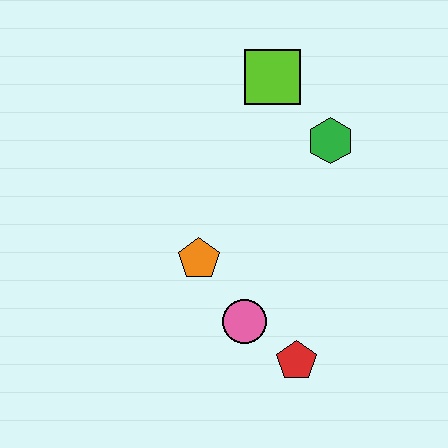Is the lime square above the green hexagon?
Yes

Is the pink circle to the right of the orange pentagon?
Yes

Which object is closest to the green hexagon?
The lime square is closest to the green hexagon.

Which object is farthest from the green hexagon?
The red pentagon is farthest from the green hexagon.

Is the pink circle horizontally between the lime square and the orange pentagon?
Yes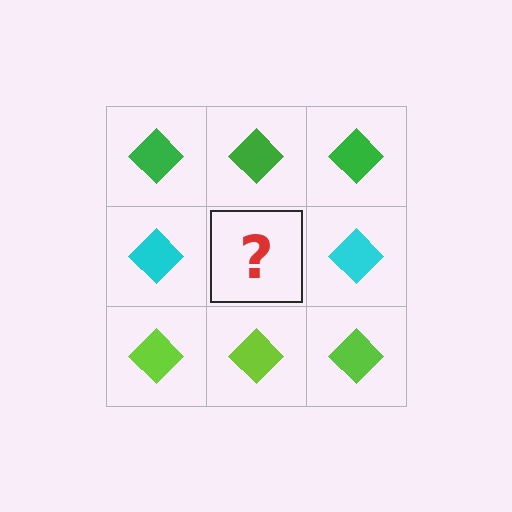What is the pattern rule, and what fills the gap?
The rule is that each row has a consistent color. The gap should be filled with a cyan diamond.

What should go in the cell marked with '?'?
The missing cell should contain a cyan diamond.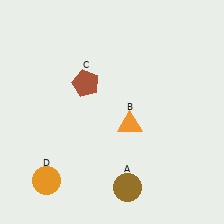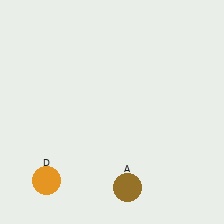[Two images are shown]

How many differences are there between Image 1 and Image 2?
There are 2 differences between the two images.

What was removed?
The orange triangle (B), the brown pentagon (C) were removed in Image 2.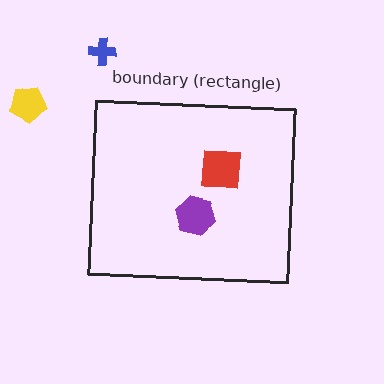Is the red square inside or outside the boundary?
Inside.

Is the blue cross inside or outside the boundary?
Outside.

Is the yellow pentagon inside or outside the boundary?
Outside.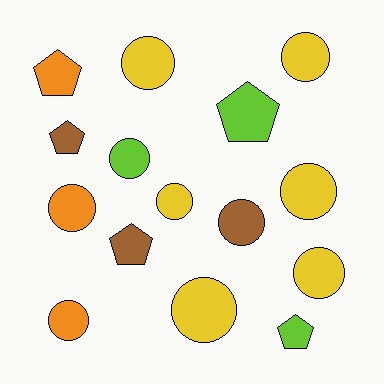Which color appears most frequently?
Yellow, with 6 objects.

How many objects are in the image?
There are 15 objects.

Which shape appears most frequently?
Circle, with 10 objects.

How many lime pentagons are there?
There are 2 lime pentagons.